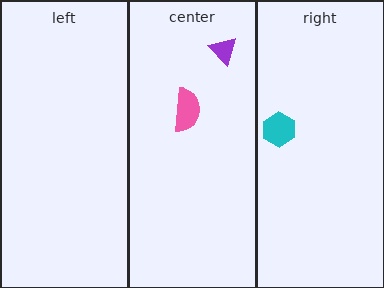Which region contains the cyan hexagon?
The right region.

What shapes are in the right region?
The cyan hexagon.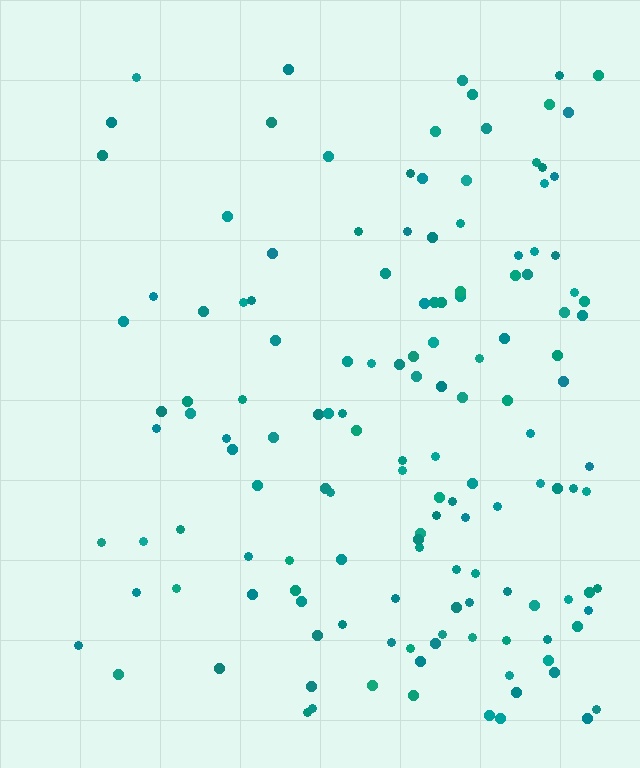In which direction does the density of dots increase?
From left to right, with the right side densest.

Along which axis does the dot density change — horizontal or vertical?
Horizontal.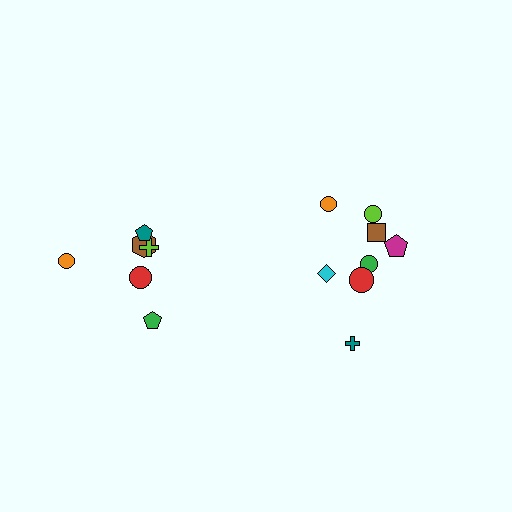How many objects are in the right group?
There are 8 objects.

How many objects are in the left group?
There are 6 objects.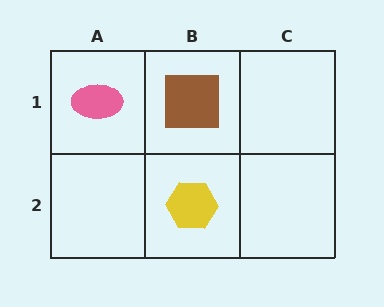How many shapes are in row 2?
1 shape.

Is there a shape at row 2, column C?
No, that cell is empty.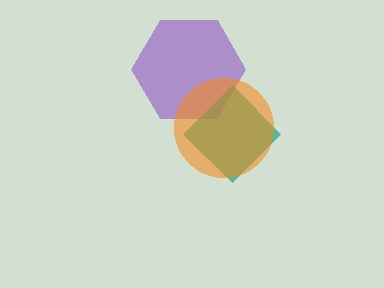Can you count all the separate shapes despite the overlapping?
Yes, there are 3 separate shapes.